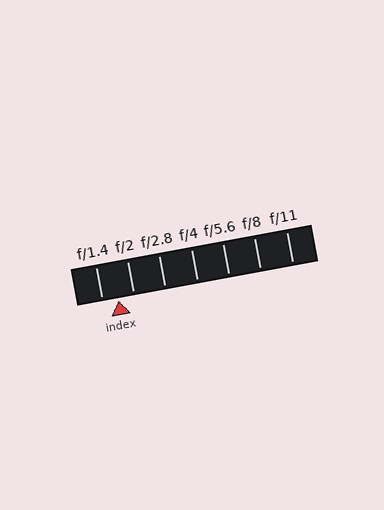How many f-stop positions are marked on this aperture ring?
There are 7 f-stop positions marked.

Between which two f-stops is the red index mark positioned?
The index mark is between f/1.4 and f/2.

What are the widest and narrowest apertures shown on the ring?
The widest aperture shown is f/1.4 and the narrowest is f/11.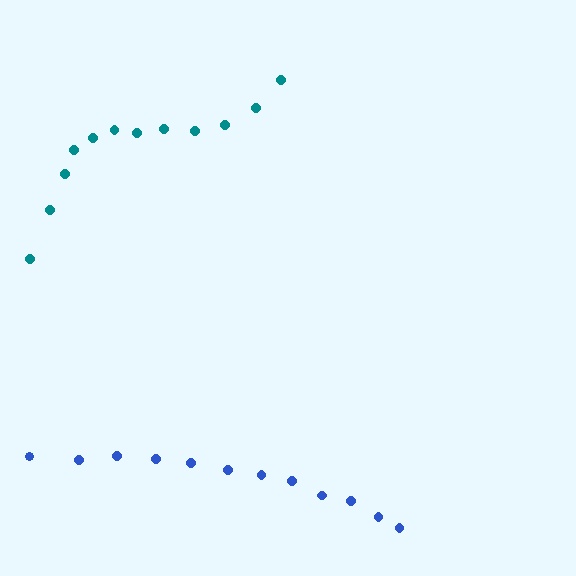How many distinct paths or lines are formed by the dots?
There are 2 distinct paths.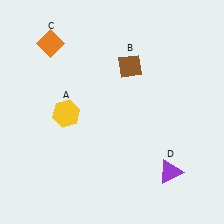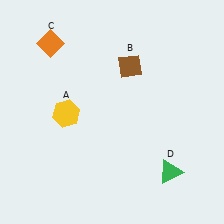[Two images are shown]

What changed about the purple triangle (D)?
In Image 1, D is purple. In Image 2, it changed to green.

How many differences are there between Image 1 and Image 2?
There is 1 difference between the two images.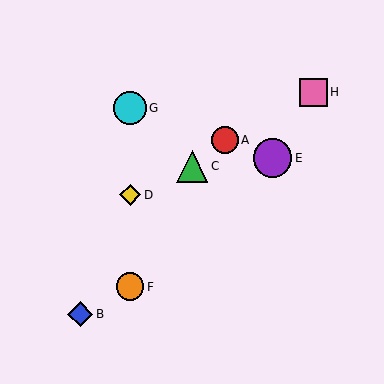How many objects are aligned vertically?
3 objects (D, F, G) are aligned vertically.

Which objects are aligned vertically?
Objects D, F, G are aligned vertically.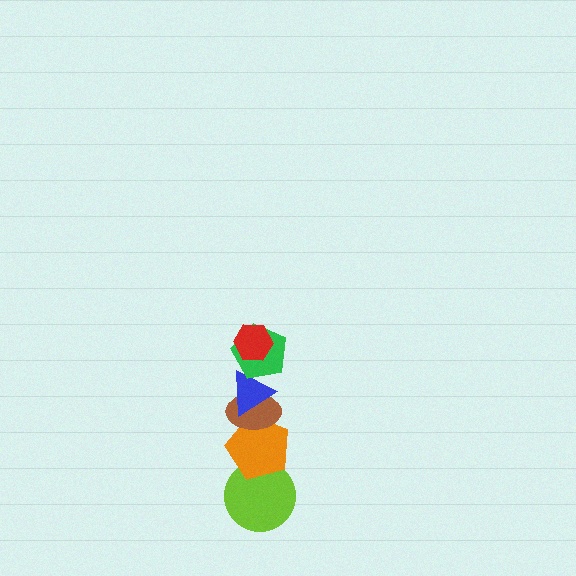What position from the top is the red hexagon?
The red hexagon is 1st from the top.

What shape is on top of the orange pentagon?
The brown ellipse is on top of the orange pentagon.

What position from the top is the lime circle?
The lime circle is 6th from the top.